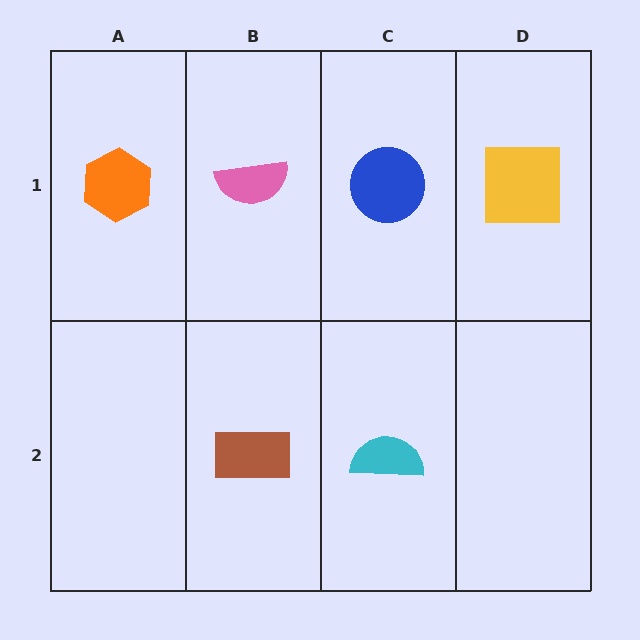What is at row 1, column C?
A blue circle.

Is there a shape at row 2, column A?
No, that cell is empty.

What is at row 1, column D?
A yellow square.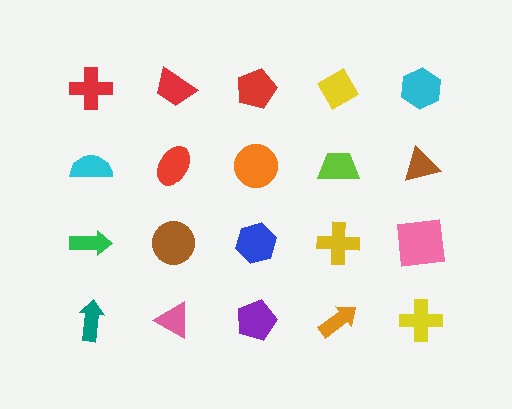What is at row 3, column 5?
A pink square.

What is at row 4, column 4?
An orange arrow.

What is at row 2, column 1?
A cyan semicircle.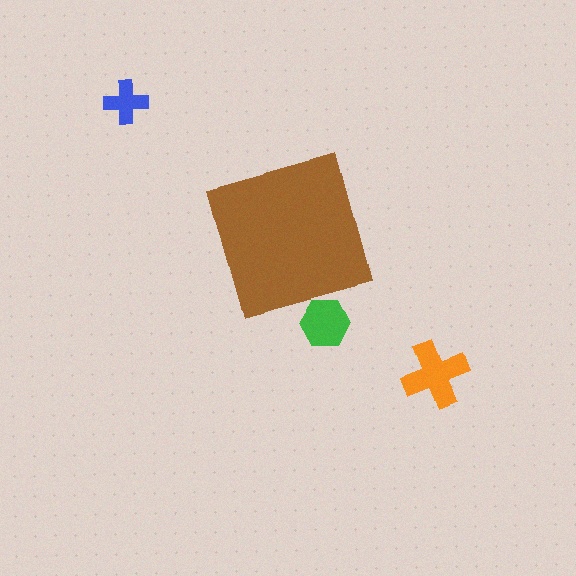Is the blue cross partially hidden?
No, the blue cross is fully visible.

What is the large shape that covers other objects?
A brown diamond.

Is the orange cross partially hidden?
No, the orange cross is fully visible.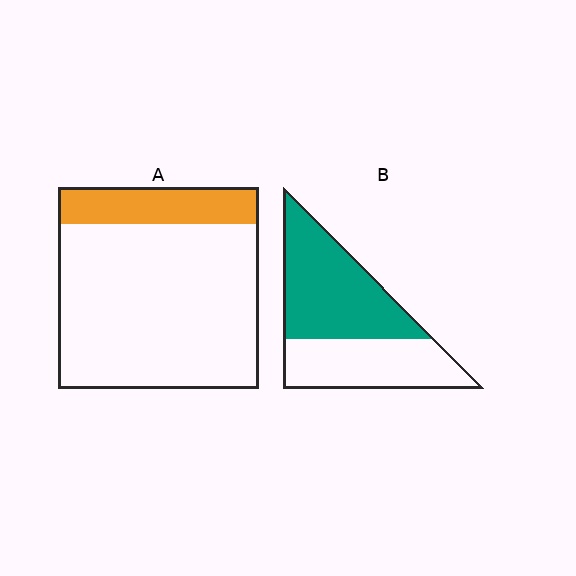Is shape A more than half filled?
No.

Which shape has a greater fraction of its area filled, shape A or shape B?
Shape B.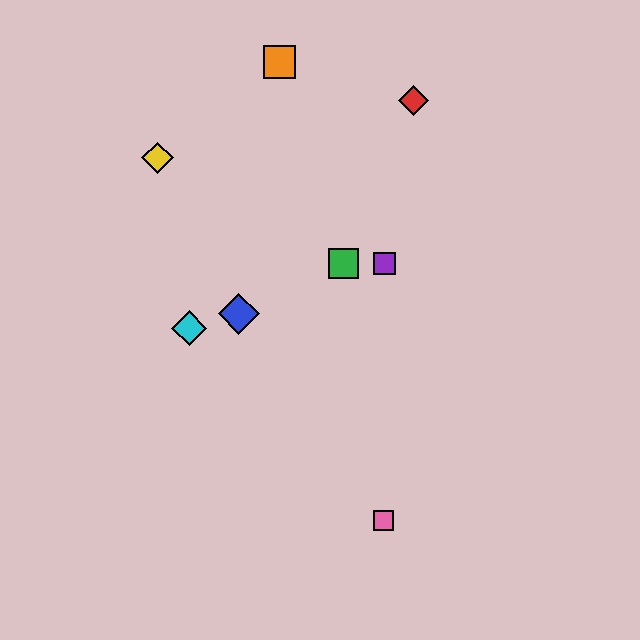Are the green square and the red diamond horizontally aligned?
No, the green square is at y≈263 and the red diamond is at y≈101.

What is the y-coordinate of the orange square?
The orange square is at y≈62.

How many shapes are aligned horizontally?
2 shapes (the green square, the purple square) are aligned horizontally.